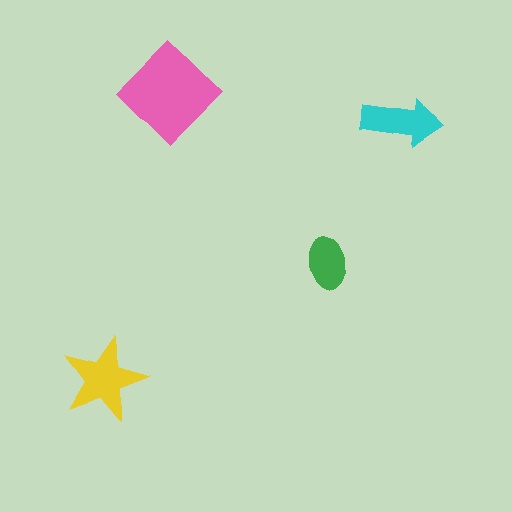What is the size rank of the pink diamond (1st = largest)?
1st.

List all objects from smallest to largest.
The green ellipse, the cyan arrow, the yellow star, the pink diamond.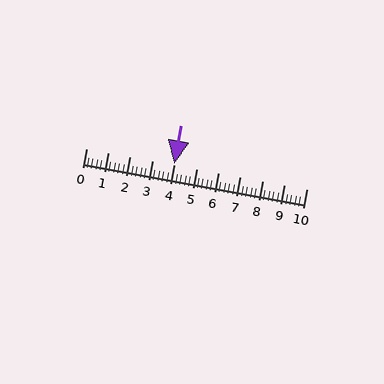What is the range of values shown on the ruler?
The ruler shows values from 0 to 10.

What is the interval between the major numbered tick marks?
The major tick marks are spaced 1 units apart.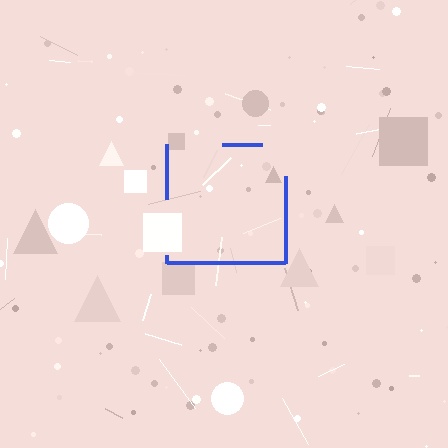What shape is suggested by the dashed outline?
The dashed outline suggests a square.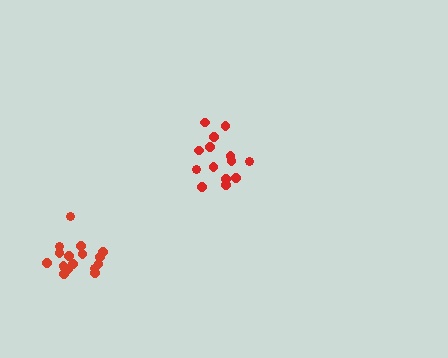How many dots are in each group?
Group 1: 14 dots, Group 2: 17 dots (31 total).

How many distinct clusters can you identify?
There are 2 distinct clusters.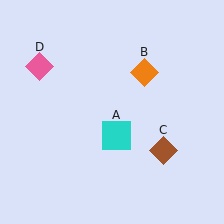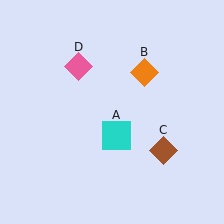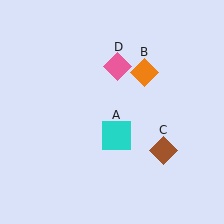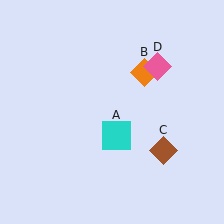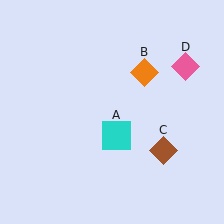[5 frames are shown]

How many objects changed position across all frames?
1 object changed position: pink diamond (object D).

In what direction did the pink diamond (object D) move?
The pink diamond (object D) moved right.